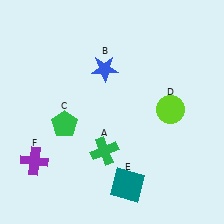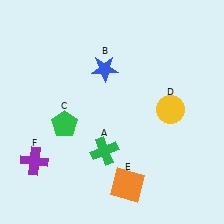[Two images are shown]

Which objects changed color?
D changed from lime to yellow. E changed from teal to orange.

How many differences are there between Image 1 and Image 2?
There are 2 differences between the two images.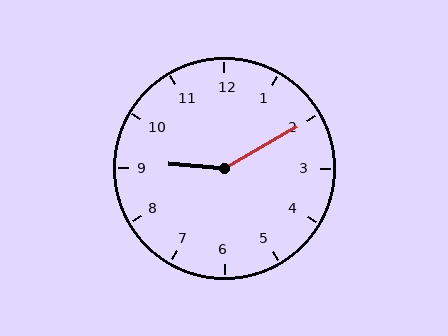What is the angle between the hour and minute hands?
Approximately 145 degrees.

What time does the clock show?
9:10.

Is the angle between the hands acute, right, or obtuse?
It is obtuse.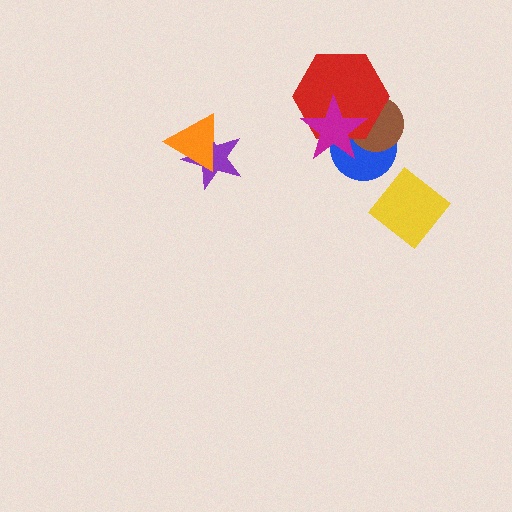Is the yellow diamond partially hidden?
No, no other shape covers it.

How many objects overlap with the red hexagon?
3 objects overlap with the red hexagon.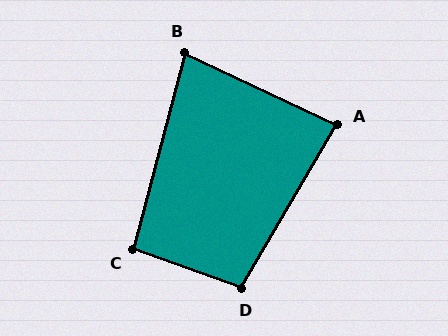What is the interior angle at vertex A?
Approximately 85 degrees (acute).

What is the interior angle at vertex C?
Approximately 95 degrees (obtuse).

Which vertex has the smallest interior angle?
B, at approximately 80 degrees.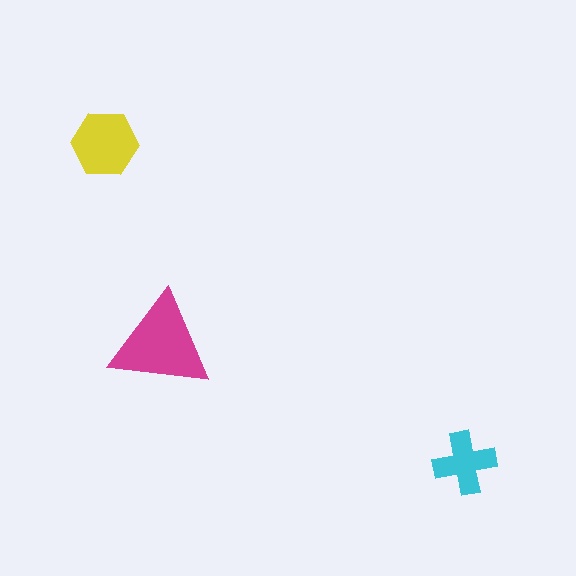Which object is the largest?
The magenta triangle.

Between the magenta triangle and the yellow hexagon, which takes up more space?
The magenta triangle.